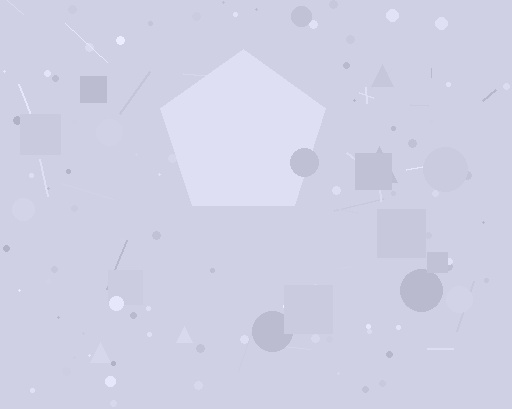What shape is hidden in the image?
A pentagon is hidden in the image.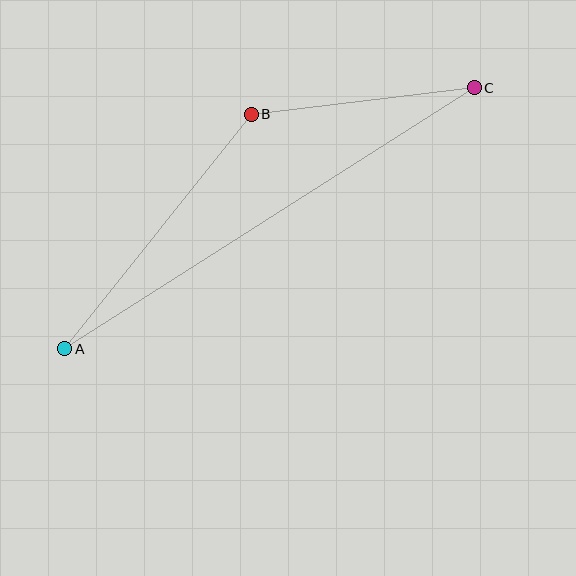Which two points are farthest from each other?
Points A and C are farthest from each other.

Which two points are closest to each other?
Points B and C are closest to each other.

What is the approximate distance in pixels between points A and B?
The distance between A and B is approximately 299 pixels.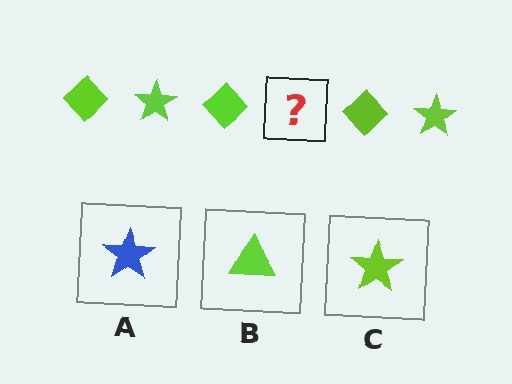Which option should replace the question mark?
Option C.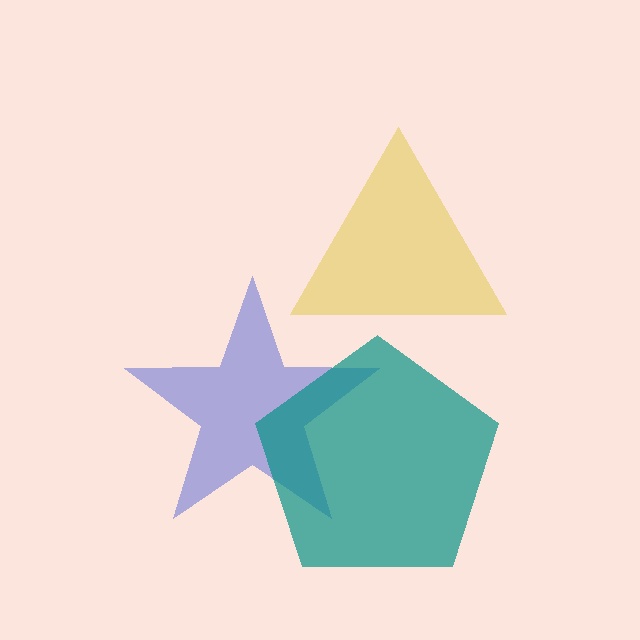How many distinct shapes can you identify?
There are 3 distinct shapes: a blue star, a teal pentagon, a yellow triangle.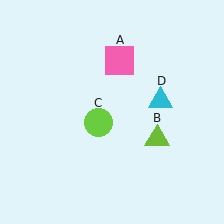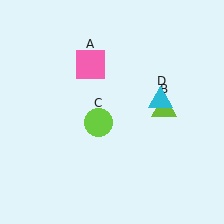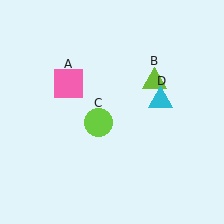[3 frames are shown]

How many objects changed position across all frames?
2 objects changed position: pink square (object A), lime triangle (object B).